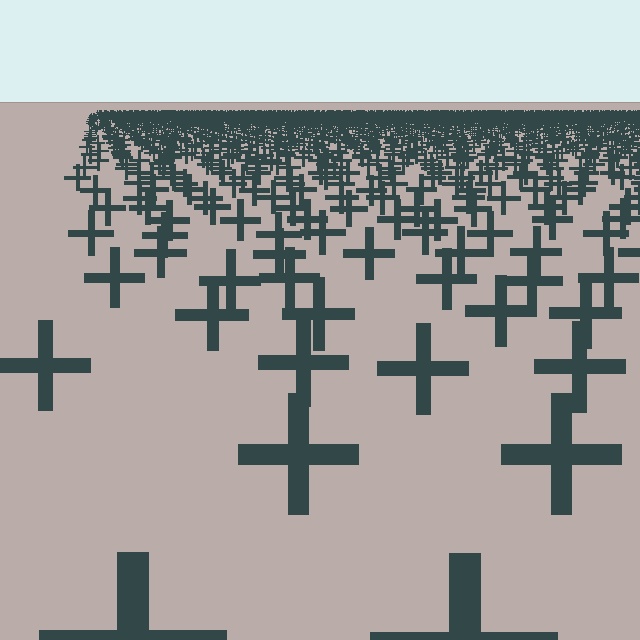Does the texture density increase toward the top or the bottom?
Density increases toward the top.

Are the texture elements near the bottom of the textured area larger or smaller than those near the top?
Larger. Near the bottom, elements are closer to the viewer and appear at a bigger on-screen size.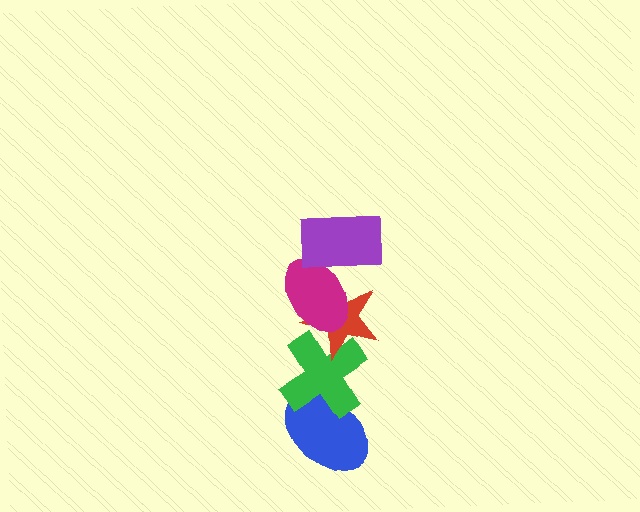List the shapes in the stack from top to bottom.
From top to bottom: the purple rectangle, the magenta ellipse, the red star, the green cross, the blue ellipse.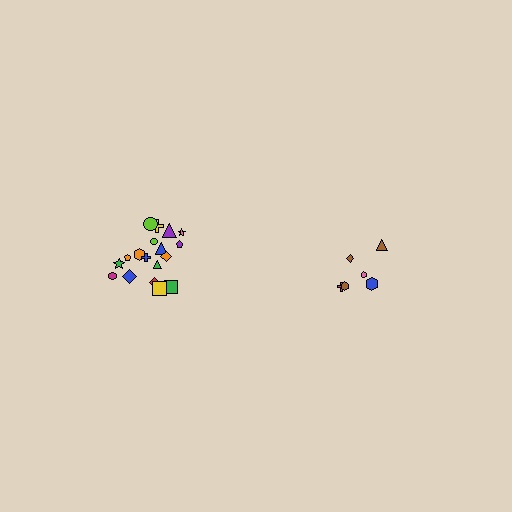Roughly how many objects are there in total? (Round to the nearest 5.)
Roughly 25 objects in total.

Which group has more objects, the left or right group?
The left group.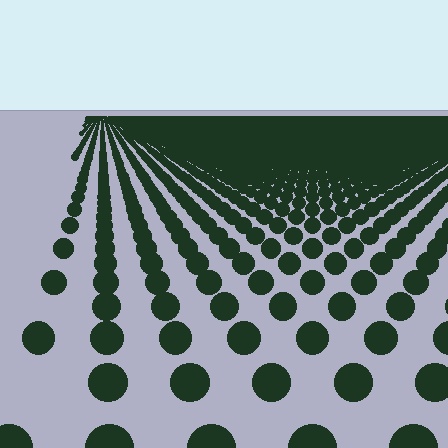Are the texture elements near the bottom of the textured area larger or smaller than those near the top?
Larger. Near the bottom, elements are closer to the viewer and appear at a bigger on-screen size.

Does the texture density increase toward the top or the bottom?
Density increases toward the top.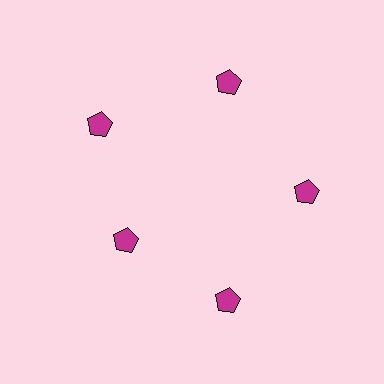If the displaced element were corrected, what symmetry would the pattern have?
It would have 5-fold rotational symmetry — the pattern would map onto itself every 72 degrees.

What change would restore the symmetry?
The symmetry would be restored by moving it outward, back onto the ring so that all 5 pentagons sit at equal angles and equal distance from the center.